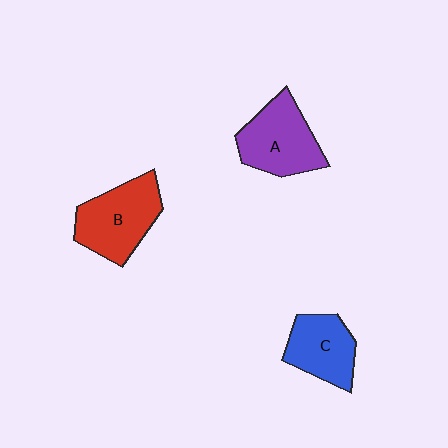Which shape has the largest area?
Shape B (red).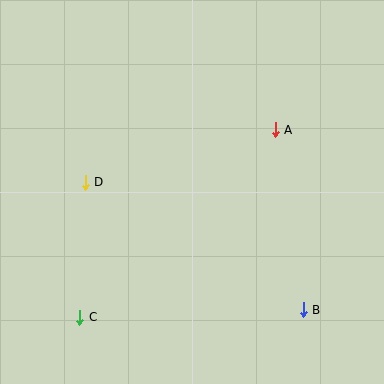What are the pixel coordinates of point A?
Point A is at (275, 130).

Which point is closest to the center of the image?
Point A at (275, 130) is closest to the center.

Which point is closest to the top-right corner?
Point A is closest to the top-right corner.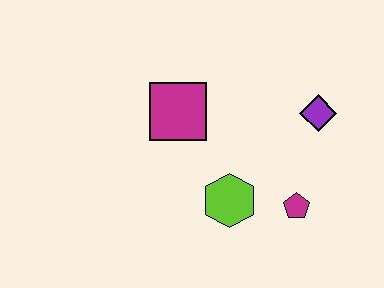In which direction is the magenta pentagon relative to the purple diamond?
The magenta pentagon is below the purple diamond.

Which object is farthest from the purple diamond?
The magenta square is farthest from the purple diamond.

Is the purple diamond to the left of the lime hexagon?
No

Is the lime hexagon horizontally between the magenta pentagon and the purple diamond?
No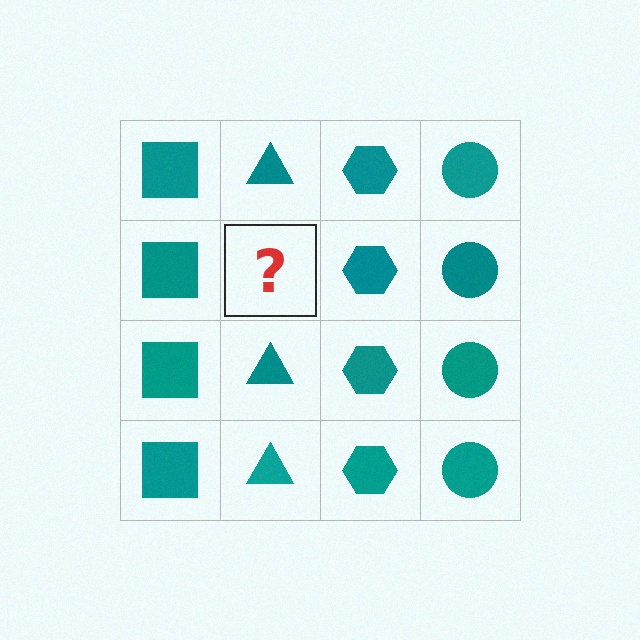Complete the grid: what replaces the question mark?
The question mark should be replaced with a teal triangle.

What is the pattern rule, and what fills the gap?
The rule is that each column has a consistent shape. The gap should be filled with a teal triangle.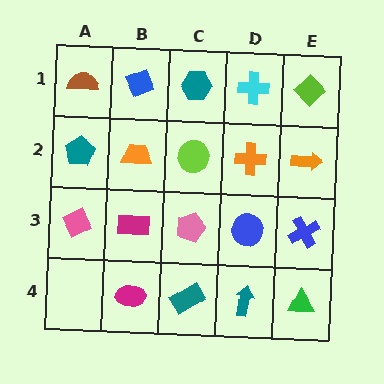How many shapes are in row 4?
4 shapes.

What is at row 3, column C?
A pink pentagon.